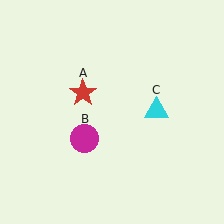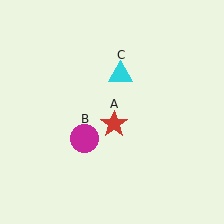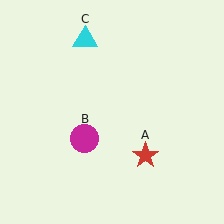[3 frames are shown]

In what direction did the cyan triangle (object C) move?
The cyan triangle (object C) moved up and to the left.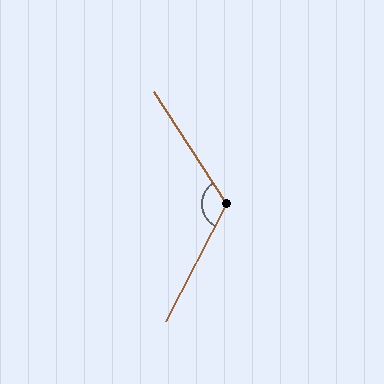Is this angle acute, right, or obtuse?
It is obtuse.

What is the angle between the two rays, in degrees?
Approximately 120 degrees.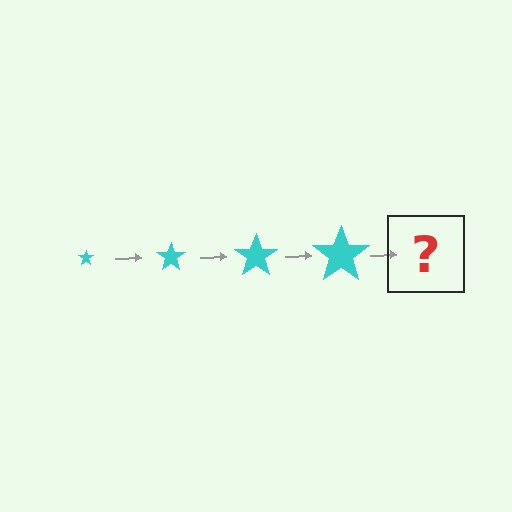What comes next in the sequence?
The next element should be a cyan star, larger than the previous one.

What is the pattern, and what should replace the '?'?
The pattern is that the star gets progressively larger each step. The '?' should be a cyan star, larger than the previous one.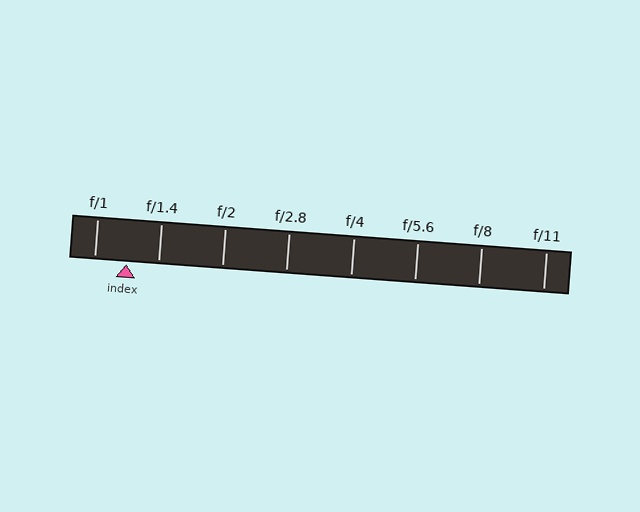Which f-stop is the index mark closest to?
The index mark is closest to f/1.4.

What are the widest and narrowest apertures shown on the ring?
The widest aperture shown is f/1 and the narrowest is f/11.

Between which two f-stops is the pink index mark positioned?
The index mark is between f/1 and f/1.4.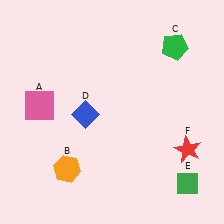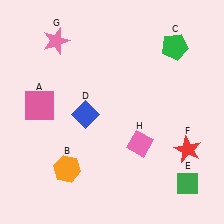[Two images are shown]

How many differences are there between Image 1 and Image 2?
There are 2 differences between the two images.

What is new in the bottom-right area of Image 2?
A pink diamond (H) was added in the bottom-right area of Image 2.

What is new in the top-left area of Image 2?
A pink star (G) was added in the top-left area of Image 2.